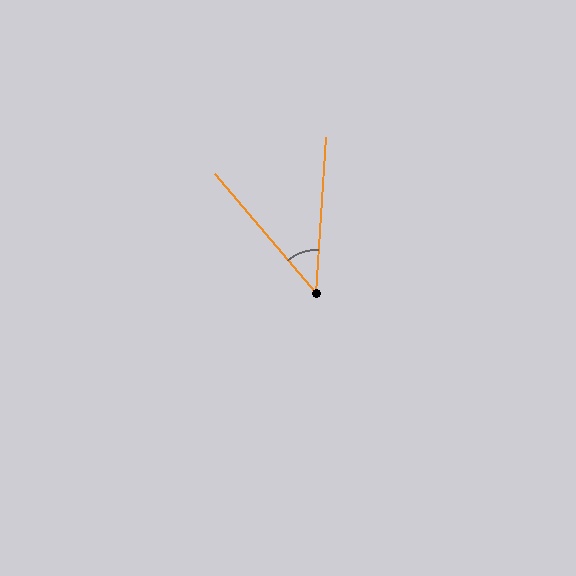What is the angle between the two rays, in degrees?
Approximately 44 degrees.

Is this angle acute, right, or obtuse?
It is acute.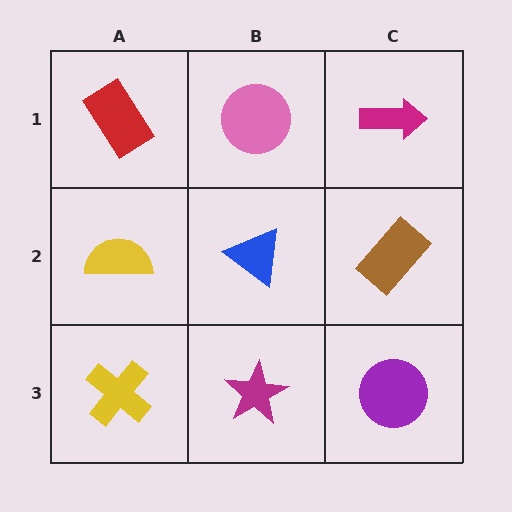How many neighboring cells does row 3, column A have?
2.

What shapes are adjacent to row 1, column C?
A brown rectangle (row 2, column C), a pink circle (row 1, column B).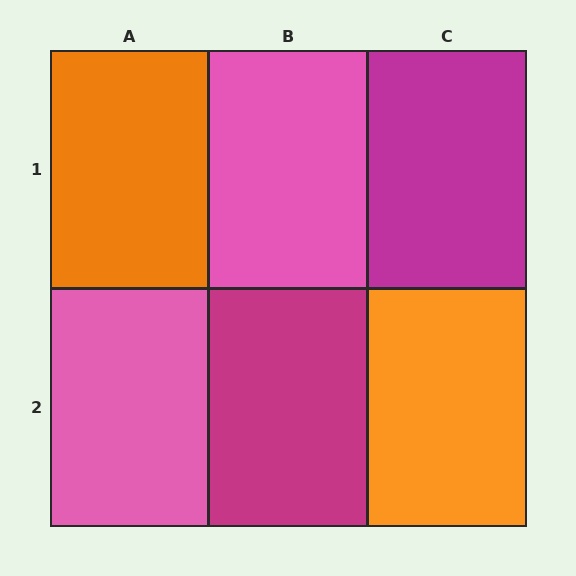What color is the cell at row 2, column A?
Pink.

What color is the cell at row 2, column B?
Magenta.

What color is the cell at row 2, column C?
Orange.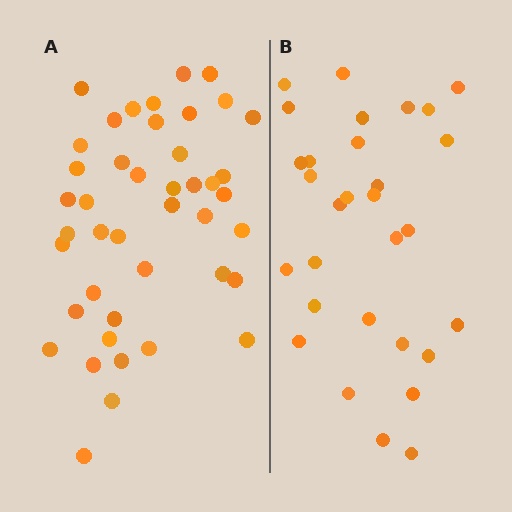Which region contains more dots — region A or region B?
Region A (the left region) has more dots.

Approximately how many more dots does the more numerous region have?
Region A has approximately 15 more dots than region B.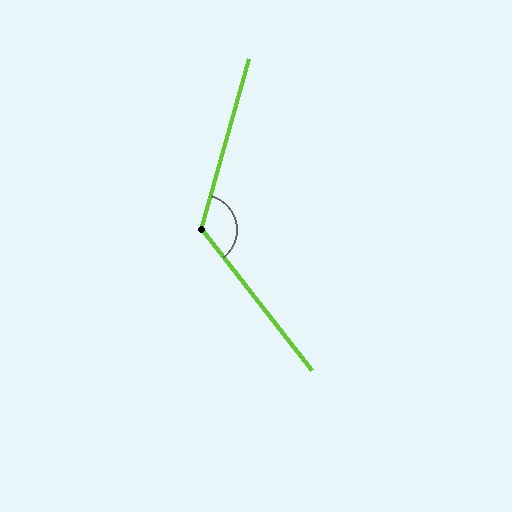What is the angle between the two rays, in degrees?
Approximately 127 degrees.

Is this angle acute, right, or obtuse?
It is obtuse.